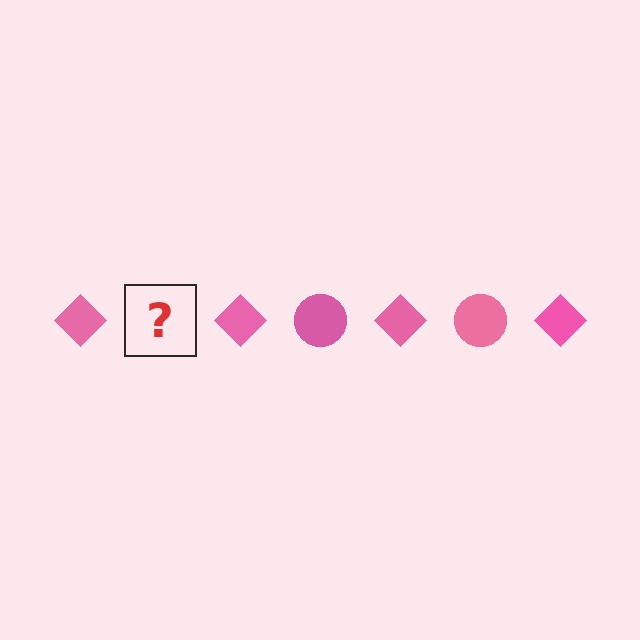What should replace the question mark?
The question mark should be replaced with a pink circle.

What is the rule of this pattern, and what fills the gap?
The rule is that the pattern cycles through diamond, circle shapes in pink. The gap should be filled with a pink circle.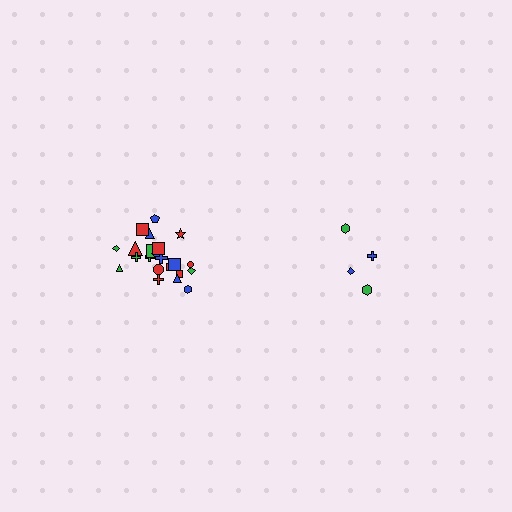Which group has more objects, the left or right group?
The left group.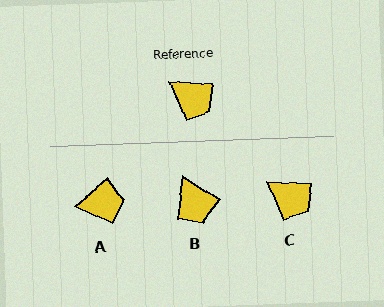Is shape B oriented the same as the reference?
No, it is off by about 30 degrees.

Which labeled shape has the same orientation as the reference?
C.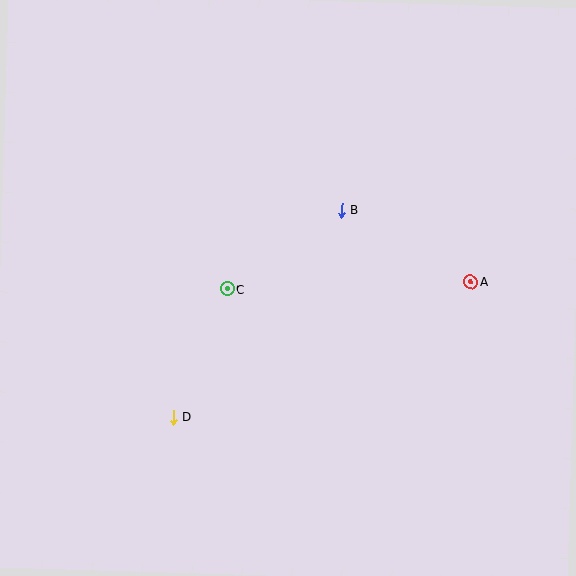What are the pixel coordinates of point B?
Point B is at (342, 210).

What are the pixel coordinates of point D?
Point D is at (173, 417).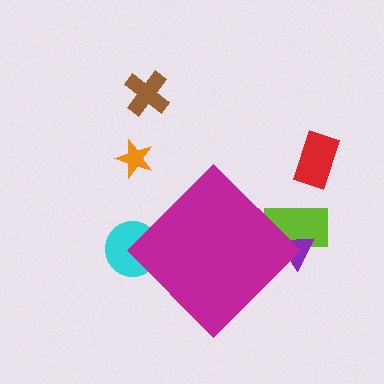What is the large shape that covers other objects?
A magenta diamond.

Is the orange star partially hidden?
No, the orange star is fully visible.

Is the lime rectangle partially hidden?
Yes, the lime rectangle is partially hidden behind the magenta diamond.